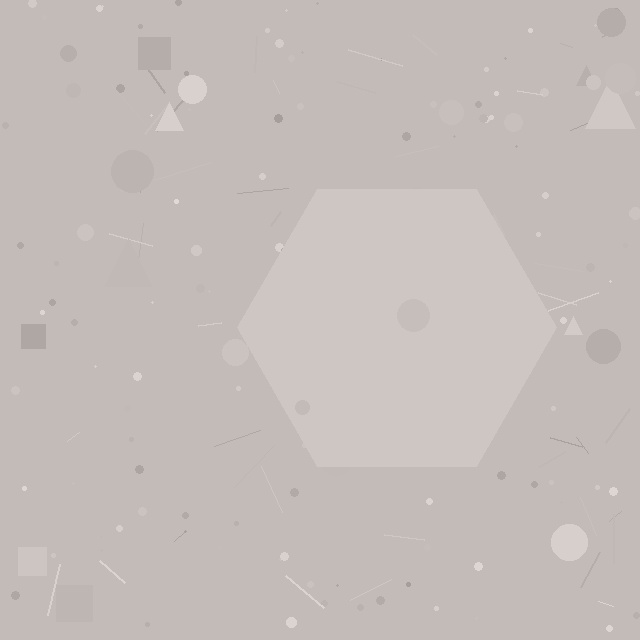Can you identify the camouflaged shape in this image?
The camouflaged shape is a hexagon.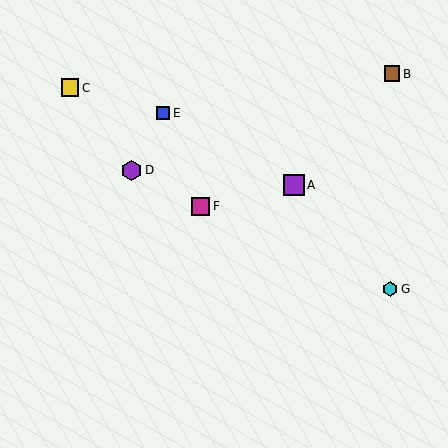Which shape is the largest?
The purple square (labeled A) is the largest.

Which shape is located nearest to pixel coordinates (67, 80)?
The yellow square (labeled C) at (70, 88) is nearest to that location.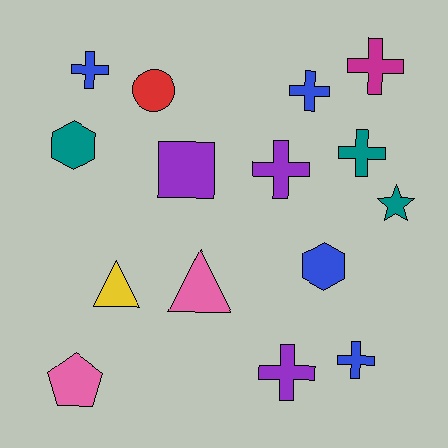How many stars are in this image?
There is 1 star.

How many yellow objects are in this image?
There is 1 yellow object.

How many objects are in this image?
There are 15 objects.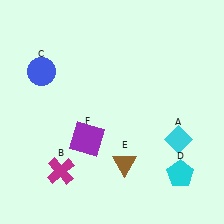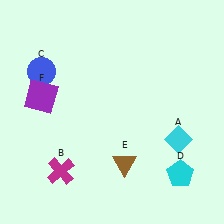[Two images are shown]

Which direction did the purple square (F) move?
The purple square (F) moved left.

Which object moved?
The purple square (F) moved left.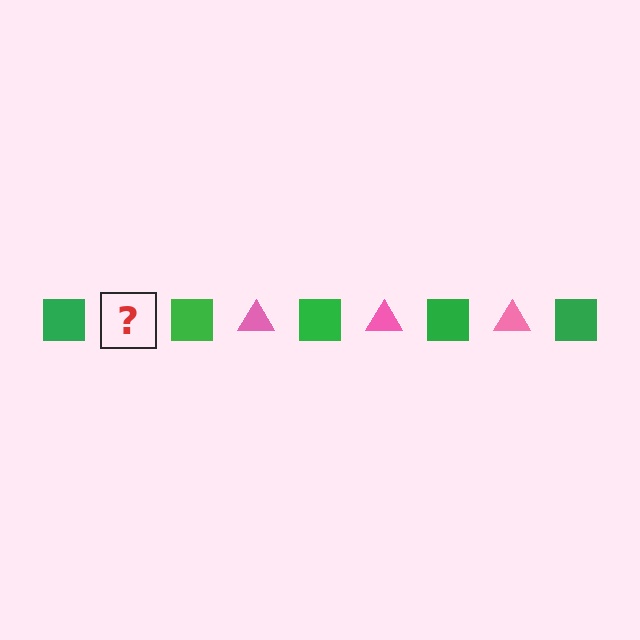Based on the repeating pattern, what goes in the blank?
The blank should be a pink triangle.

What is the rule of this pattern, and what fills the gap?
The rule is that the pattern alternates between green square and pink triangle. The gap should be filled with a pink triangle.